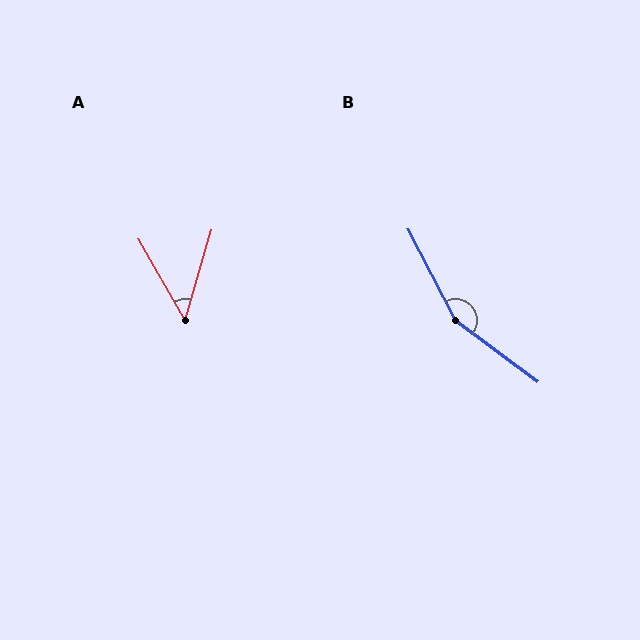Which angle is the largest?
B, at approximately 154 degrees.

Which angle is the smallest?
A, at approximately 46 degrees.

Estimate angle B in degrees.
Approximately 154 degrees.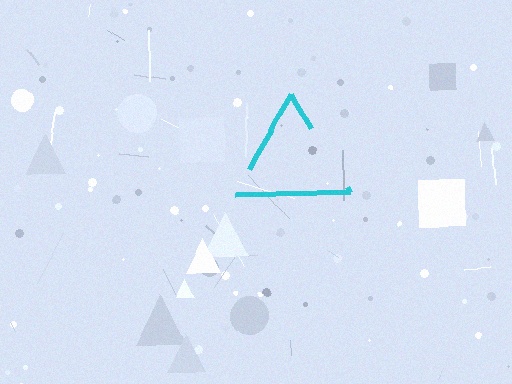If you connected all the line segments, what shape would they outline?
They would outline a triangle.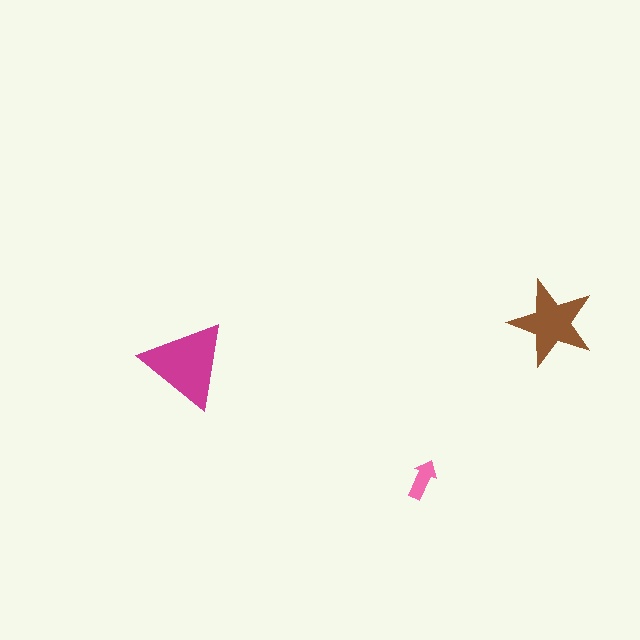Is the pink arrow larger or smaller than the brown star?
Smaller.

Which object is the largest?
The magenta triangle.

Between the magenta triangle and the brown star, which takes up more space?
The magenta triangle.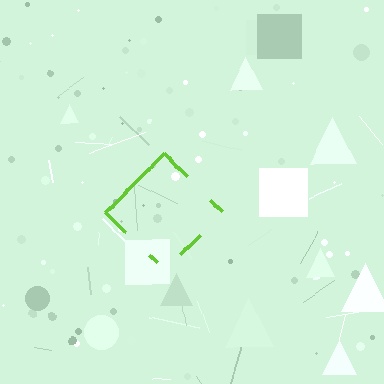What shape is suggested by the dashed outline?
The dashed outline suggests a diamond.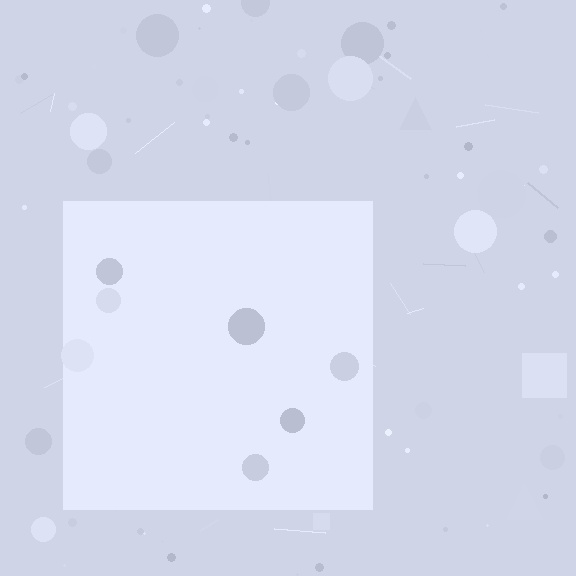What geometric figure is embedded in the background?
A square is embedded in the background.